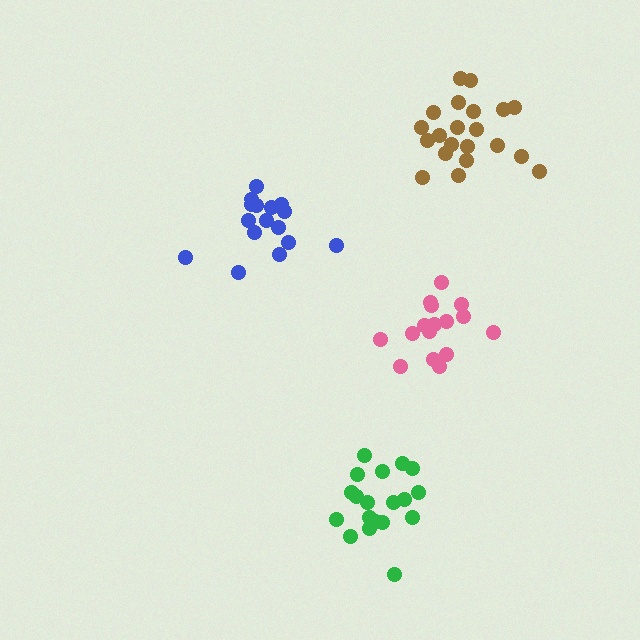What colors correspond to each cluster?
The clusters are colored: blue, brown, green, pink.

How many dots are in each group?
Group 1: 16 dots, Group 2: 21 dots, Group 3: 19 dots, Group 4: 16 dots (72 total).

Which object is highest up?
The brown cluster is topmost.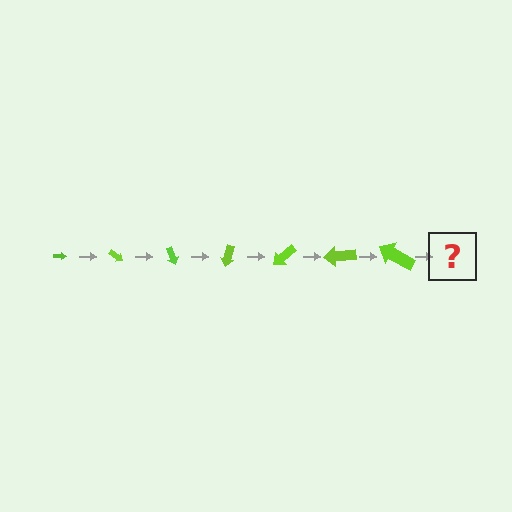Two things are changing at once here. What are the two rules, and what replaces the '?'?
The two rules are that the arrow grows larger each step and it rotates 35 degrees each step. The '?' should be an arrow, larger than the previous one and rotated 245 degrees from the start.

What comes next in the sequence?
The next element should be an arrow, larger than the previous one and rotated 245 degrees from the start.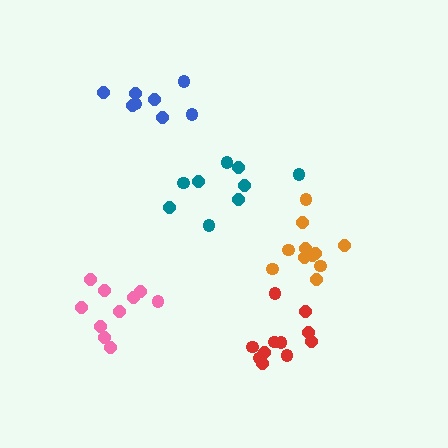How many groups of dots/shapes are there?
There are 5 groups.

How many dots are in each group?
Group 1: 11 dots, Group 2: 10 dots, Group 3: 9 dots, Group 4: 11 dots, Group 5: 8 dots (49 total).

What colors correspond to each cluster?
The clusters are colored: orange, pink, teal, red, blue.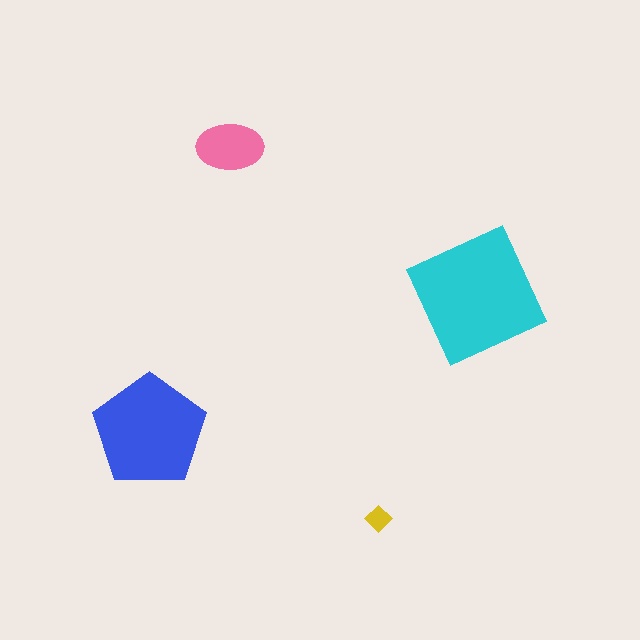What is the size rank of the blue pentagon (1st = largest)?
2nd.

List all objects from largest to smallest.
The cyan square, the blue pentagon, the pink ellipse, the yellow diamond.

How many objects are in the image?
There are 4 objects in the image.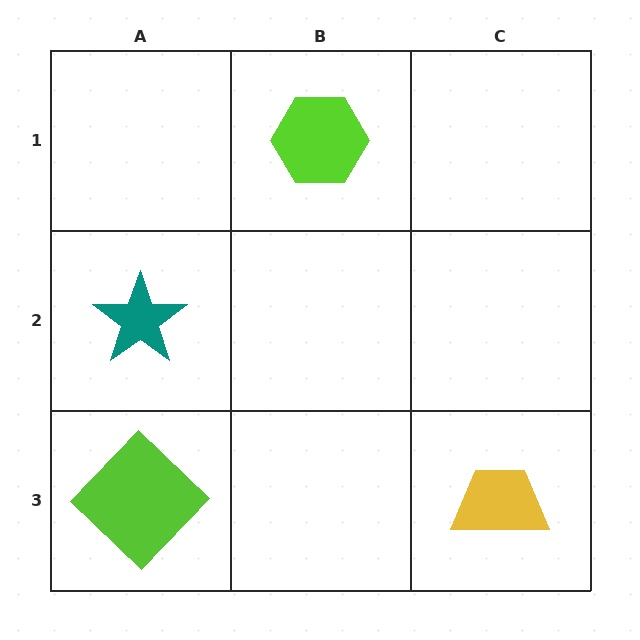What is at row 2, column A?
A teal star.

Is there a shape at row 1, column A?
No, that cell is empty.